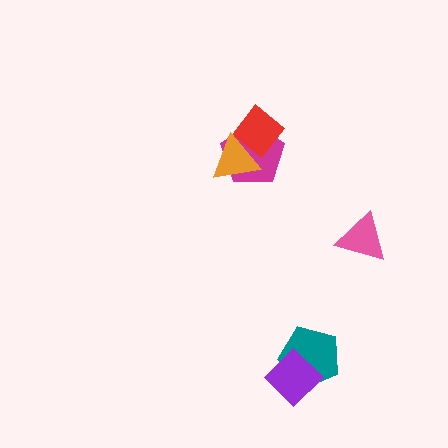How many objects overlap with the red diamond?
2 objects overlap with the red diamond.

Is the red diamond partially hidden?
Yes, it is partially covered by another shape.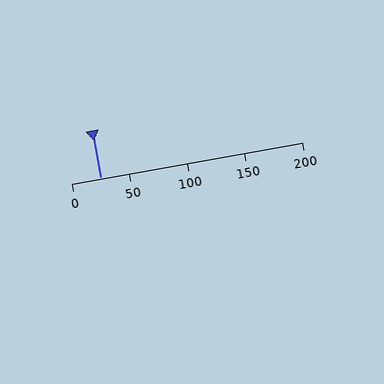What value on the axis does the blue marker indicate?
The marker indicates approximately 25.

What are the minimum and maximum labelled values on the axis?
The axis runs from 0 to 200.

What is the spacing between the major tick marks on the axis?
The major ticks are spaced 50 apart.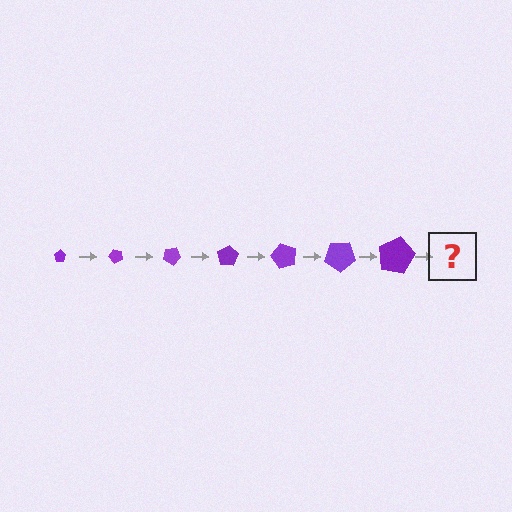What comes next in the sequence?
The next element should be a pentagon, larger than the previous one and rotated 350 degrees from the start.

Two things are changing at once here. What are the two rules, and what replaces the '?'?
The two rules are that the pentagon grows larger each step and it rotates 50 degrees each step. The '?' should be a pentagon, larger than the previous one and rotated 350 degrees from the start.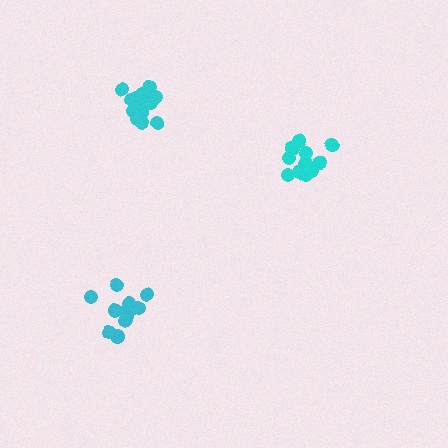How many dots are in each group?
Group 1: 12 dots, Group 2: 18 dots, Group 3: 15 dots (45 total).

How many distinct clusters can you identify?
There are 3 distinct clusters.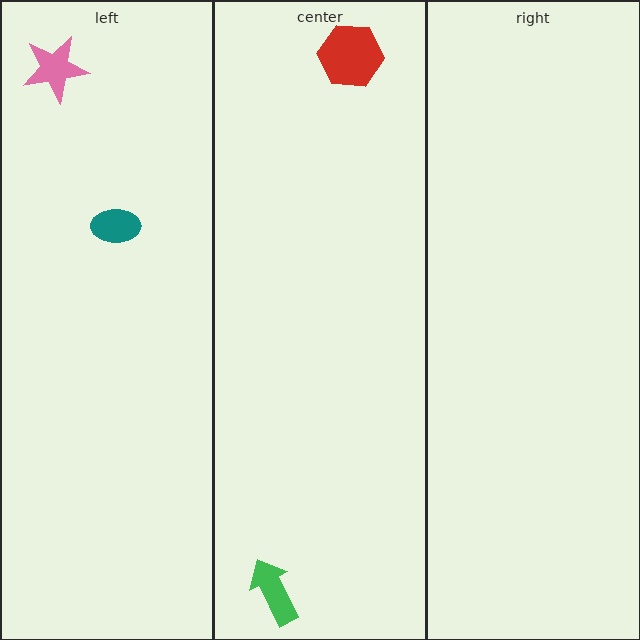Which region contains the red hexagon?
The center region.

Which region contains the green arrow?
The center region.